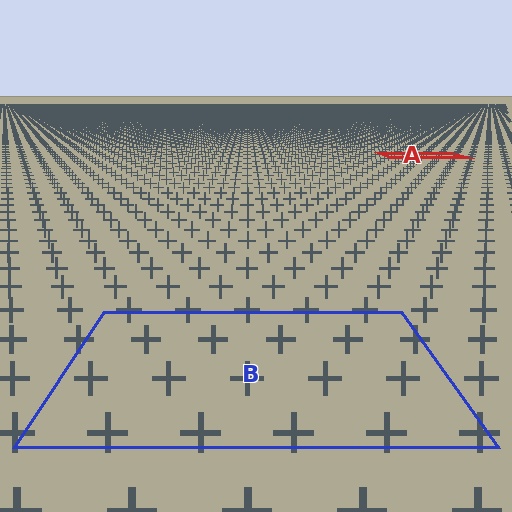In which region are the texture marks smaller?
The texture marks are smaller in region A, because it is farther away.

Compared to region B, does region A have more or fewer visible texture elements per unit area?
Region A has more texture elements per unit area — they are packed more densely because it is farther away.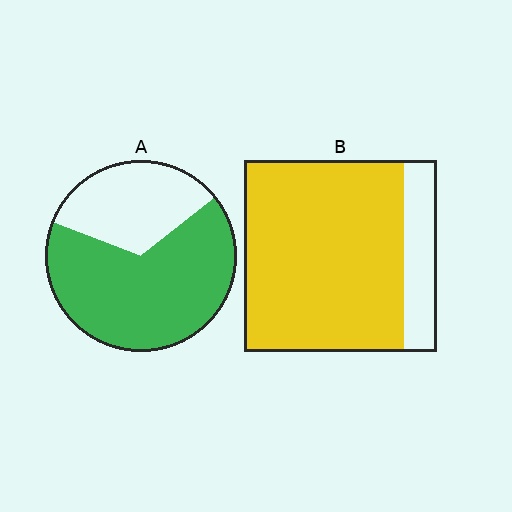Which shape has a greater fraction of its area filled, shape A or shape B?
Shape B.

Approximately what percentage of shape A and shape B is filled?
A is approximately 65% and B is approximately 85%.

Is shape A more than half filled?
Yes.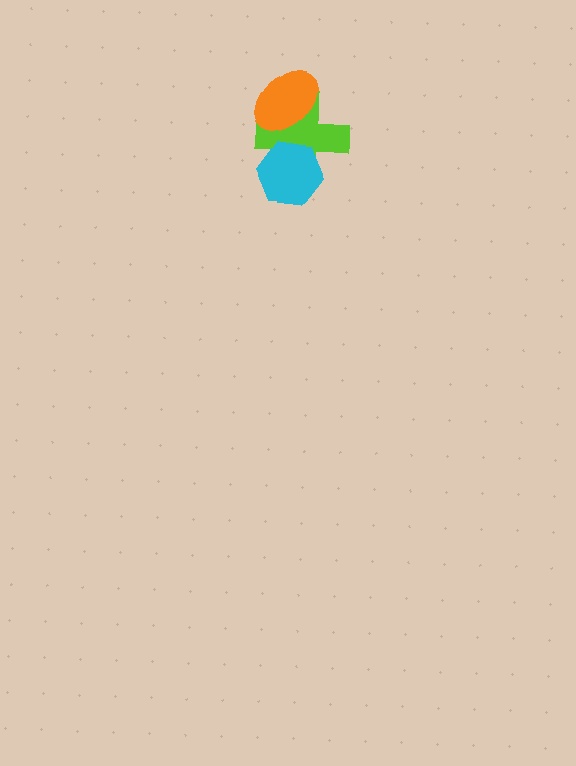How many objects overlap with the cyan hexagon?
1 object overlaps with the cyan hexagon.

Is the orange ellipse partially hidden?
No, no other shape covers it.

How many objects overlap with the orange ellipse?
1 object overlaps with the orange ellipse.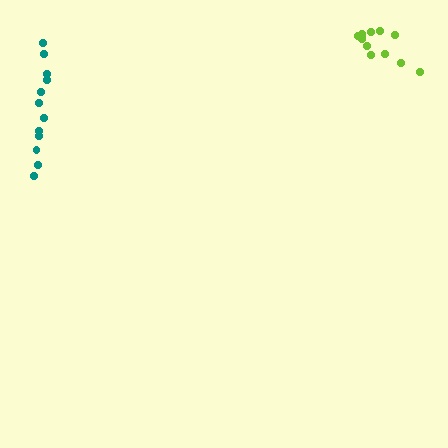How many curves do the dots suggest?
There are 2 distinct paths.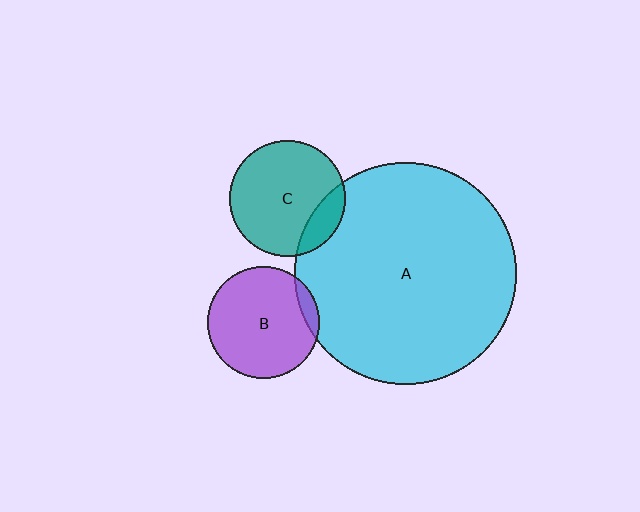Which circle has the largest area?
Circle A (cyan).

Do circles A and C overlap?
Yes.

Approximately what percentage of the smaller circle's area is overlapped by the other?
Approximately 15%.